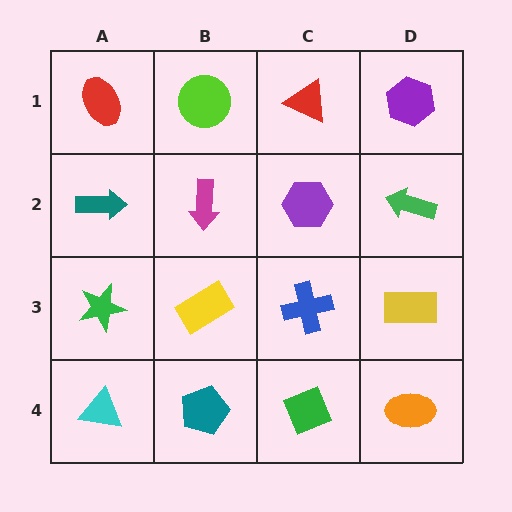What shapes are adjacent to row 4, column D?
A yellow rectangle (row 3, column D), a green diamond (row 4, column C).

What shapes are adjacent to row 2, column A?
A red ellipse (row 1, column A), a green star (row 3, column A), a magenta arrow (row 2, column B).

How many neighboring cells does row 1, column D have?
2.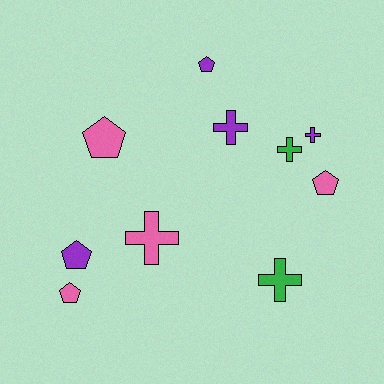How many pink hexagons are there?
There are no pink hexagons.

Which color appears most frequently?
Pink, with 4 objects.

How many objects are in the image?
There are 10 objects.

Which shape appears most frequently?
Cross, with 5 objects.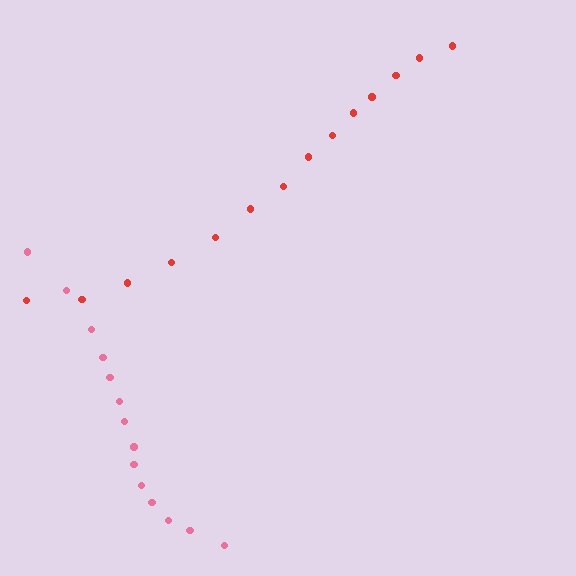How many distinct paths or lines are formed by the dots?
There are 2 distinct paths.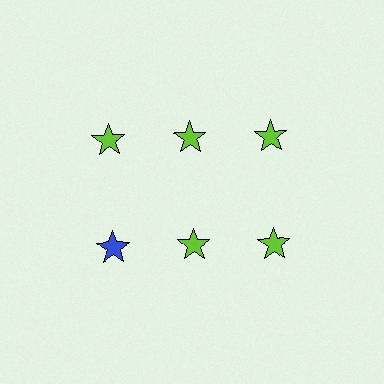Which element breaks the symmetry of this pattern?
The blue star in the second row, leftmost column breaks the symmetry. All other shapes are lime stars.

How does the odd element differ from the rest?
It has a different color: blue instead of lime.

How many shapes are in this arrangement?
There are 6 shapes arranged in a grid pattern.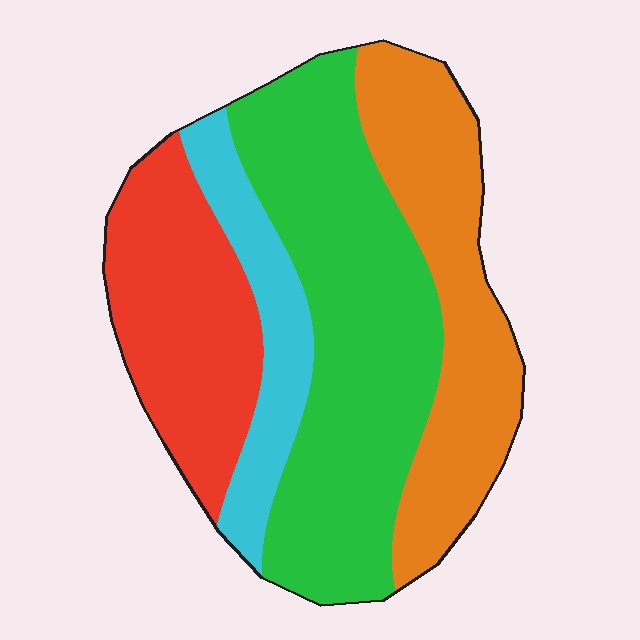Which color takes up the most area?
Green, at roughly 40%.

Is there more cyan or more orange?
Orange.